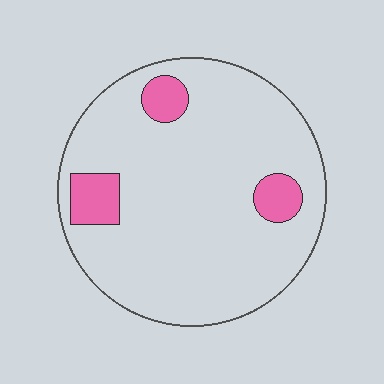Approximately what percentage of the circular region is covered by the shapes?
Approximately 10%.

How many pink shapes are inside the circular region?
3.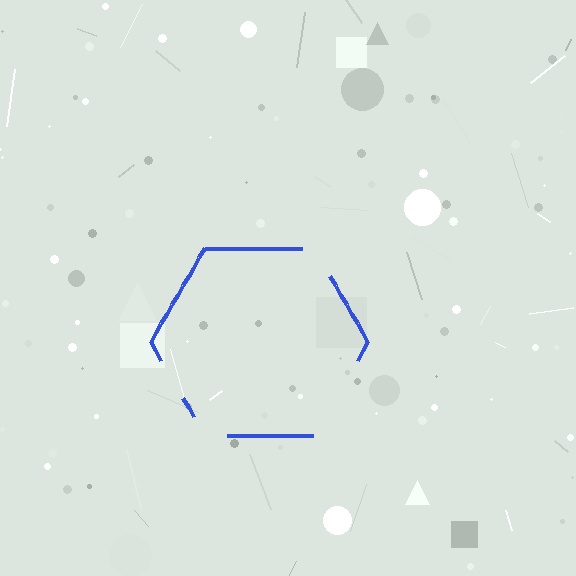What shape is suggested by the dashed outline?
The dashed outline suggests a hexagon.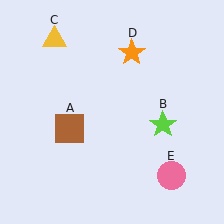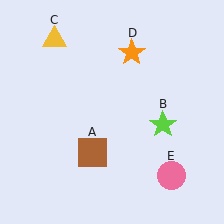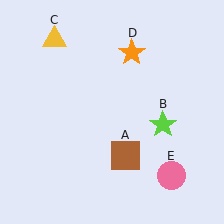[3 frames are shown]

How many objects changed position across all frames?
1 object changed position: brown square (object A).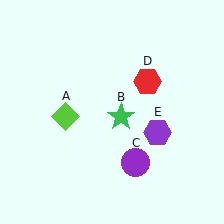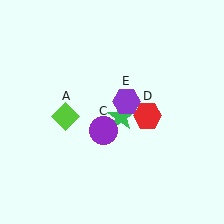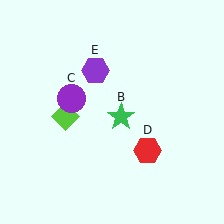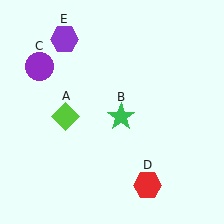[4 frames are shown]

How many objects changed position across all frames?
3 objects changed position: purple circle (object C), red hexagon (object D), purple hexagon (object E).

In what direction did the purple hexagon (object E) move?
The purple hexagon (object E) moved up and to the left.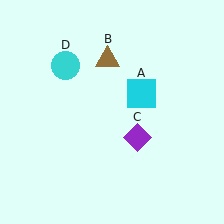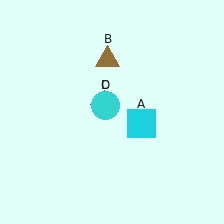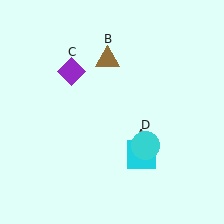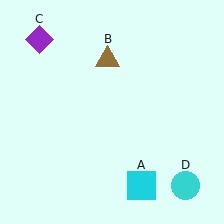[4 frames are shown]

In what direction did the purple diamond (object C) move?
The purple diamond (object C) moved up and to the left.